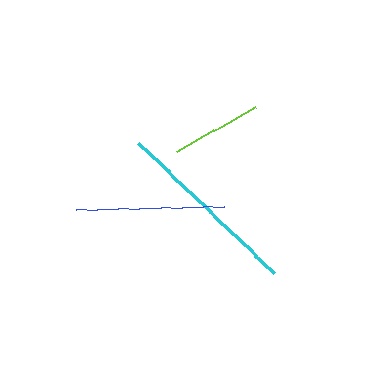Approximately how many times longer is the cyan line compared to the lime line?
The cyan line is approximately 2.1 times the length of the lime line.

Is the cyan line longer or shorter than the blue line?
The cyan line is longer than the blue line.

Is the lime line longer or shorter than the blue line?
The blue line is longer than the lime line.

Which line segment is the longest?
The cyan line is the longest at approximately 189 pixels.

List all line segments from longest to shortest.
From longest to shortest: cyan, blue, lime.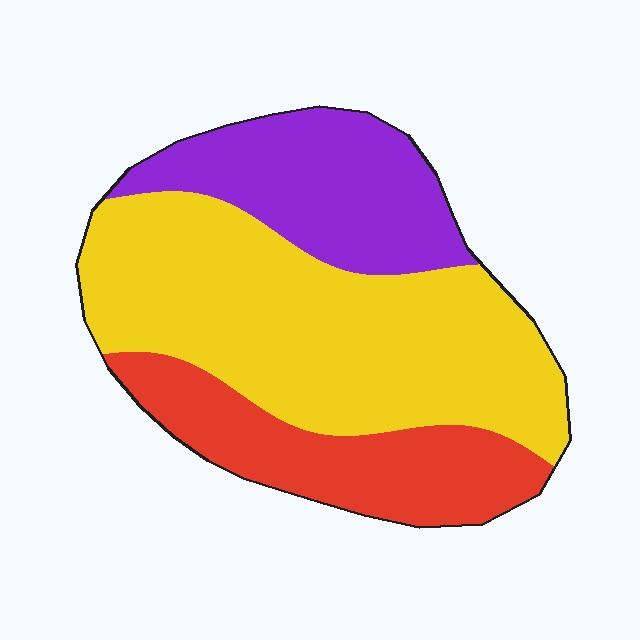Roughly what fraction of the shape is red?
Red takes up about one quarter (1/4) of the shape.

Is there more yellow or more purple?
Yellow.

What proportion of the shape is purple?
Purple takes up about one quarter (1/4) of the shape.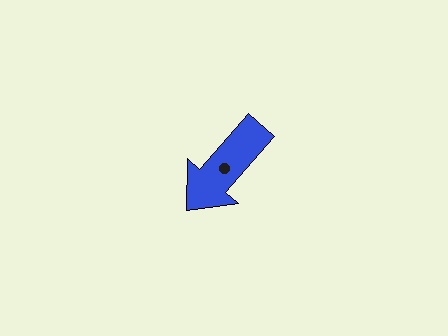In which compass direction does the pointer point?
Southwest.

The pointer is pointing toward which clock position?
Roughly 7 o'clock.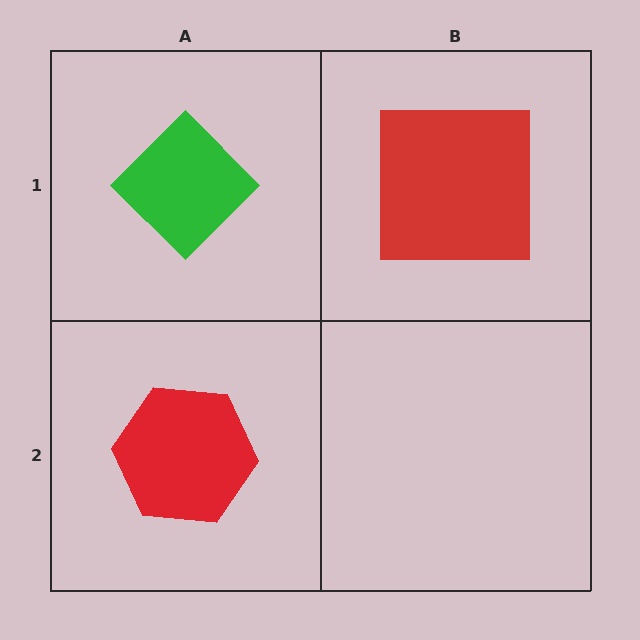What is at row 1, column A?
A green diamond.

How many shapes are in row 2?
1 shape.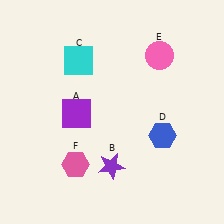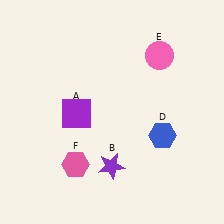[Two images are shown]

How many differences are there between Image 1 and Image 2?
There is 1 difference between the two images.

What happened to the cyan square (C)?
The cyan square (C) was removed in Image 2. It was in the top-left area of Image 1.